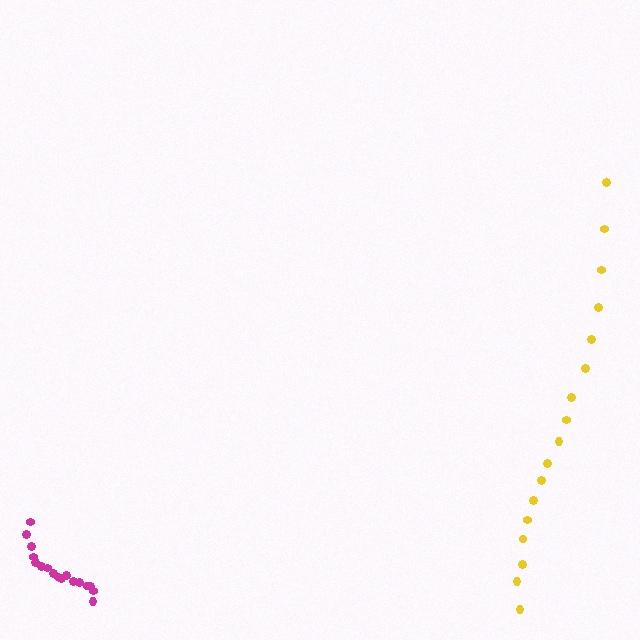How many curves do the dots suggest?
There are 2 distinct paths.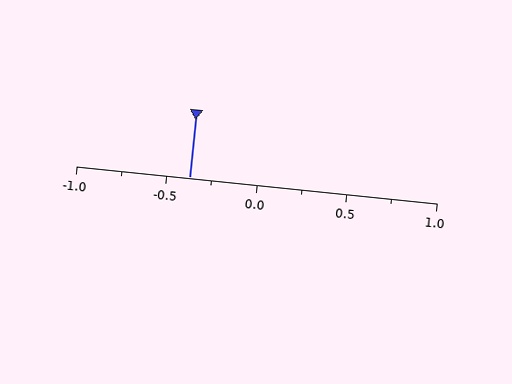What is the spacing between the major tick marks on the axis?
The major ticks are spaced 0.5 apart.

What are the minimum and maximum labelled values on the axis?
The axis runs from -1.0 to 1.0.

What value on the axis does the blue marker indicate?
The marker indicates approximately -0.38.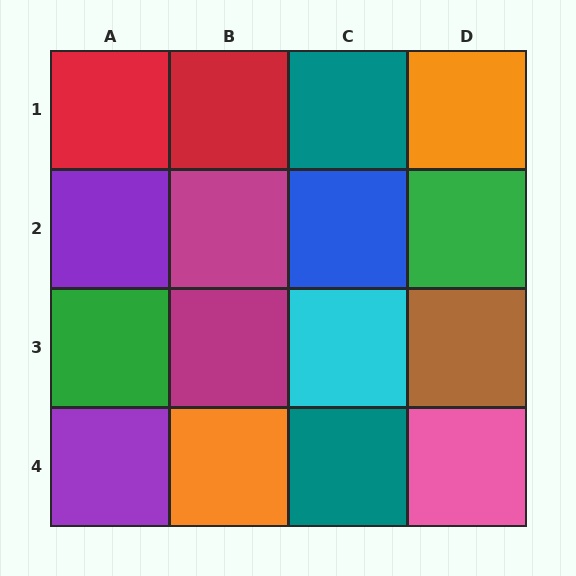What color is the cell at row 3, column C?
Cyan.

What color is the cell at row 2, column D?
Green.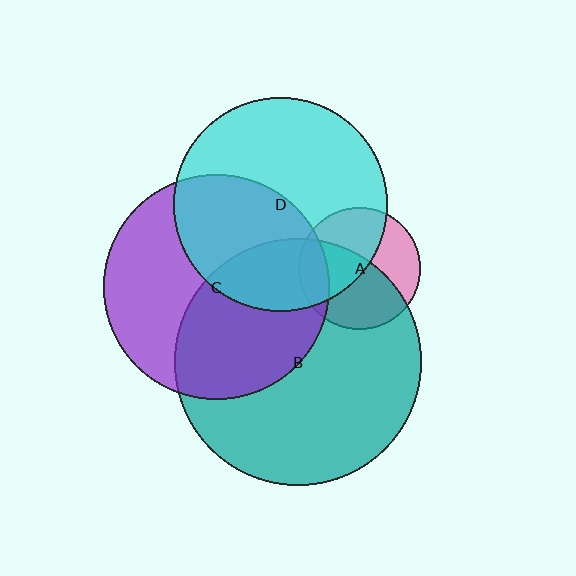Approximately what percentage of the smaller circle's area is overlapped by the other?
Approximately 25%.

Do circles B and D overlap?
Yes.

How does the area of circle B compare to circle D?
Approximately 1.3 times.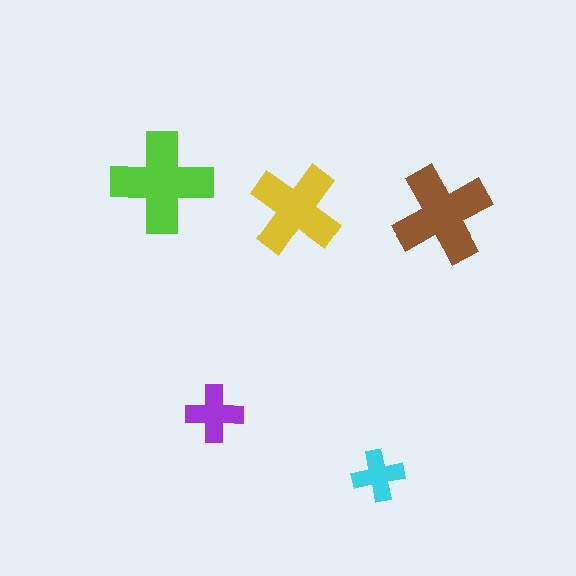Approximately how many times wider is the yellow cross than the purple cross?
About 1.5 times wider.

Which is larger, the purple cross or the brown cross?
The brown one.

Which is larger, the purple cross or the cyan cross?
The purple one.